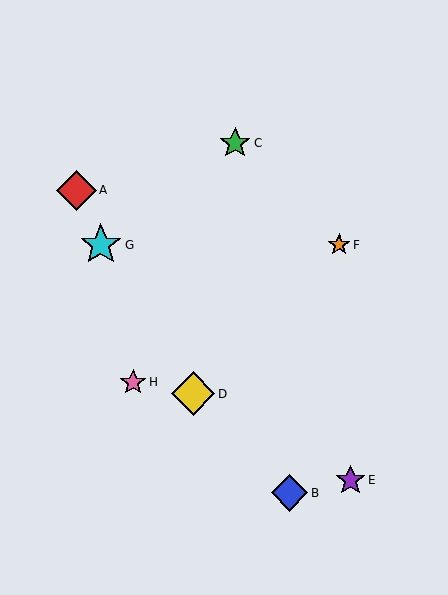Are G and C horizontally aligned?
No, G is at y≈245 and C is at y≈143.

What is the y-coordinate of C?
Object C is at y≈143.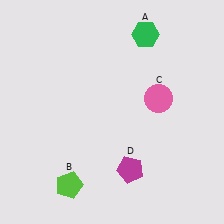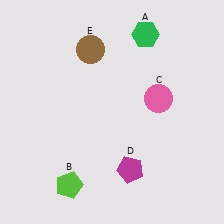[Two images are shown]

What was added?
A brown circle (E) was added in Image 2.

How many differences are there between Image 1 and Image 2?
There is 1 difference between the two images.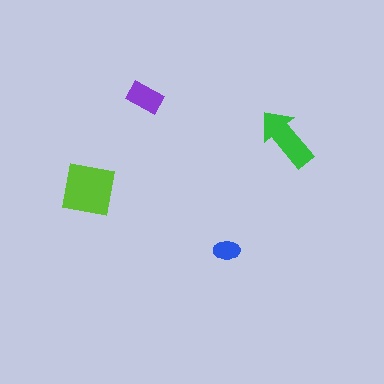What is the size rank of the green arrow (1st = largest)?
2nd.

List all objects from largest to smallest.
The lime square, the green arrow, the purple rectangle, the blue ellipse.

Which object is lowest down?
The blue ellipse is bottommost.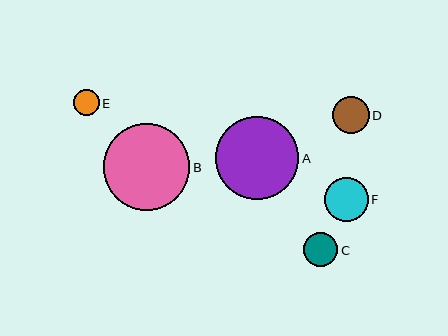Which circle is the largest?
Circle B is the largest with a size of approximately 87 pixels.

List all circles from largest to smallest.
From largest to smallest: B, A, F, D, C, E.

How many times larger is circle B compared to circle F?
Circle B is approximately 2.0 times the size of circle F.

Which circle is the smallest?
Circle E is the smallest with a size of approximately 26 pixels.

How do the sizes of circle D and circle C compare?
Circle D and circle C are approximately the same size.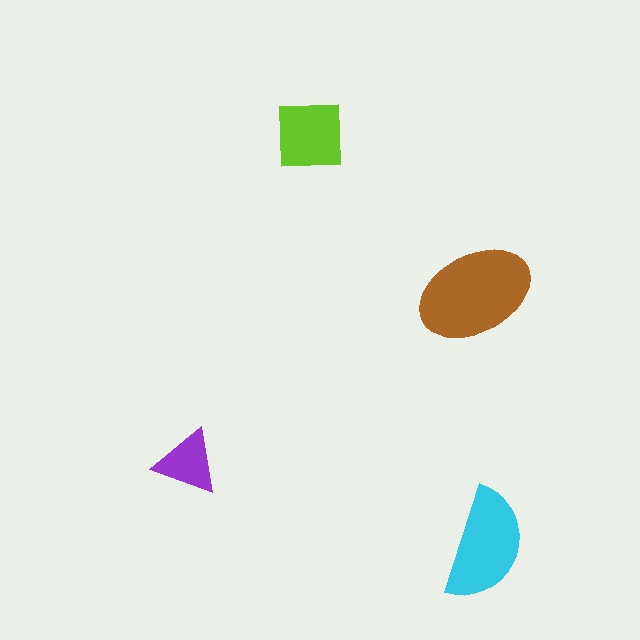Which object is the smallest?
The purple triangle.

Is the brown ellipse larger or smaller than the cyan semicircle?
Larger.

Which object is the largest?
The brown ellipse.